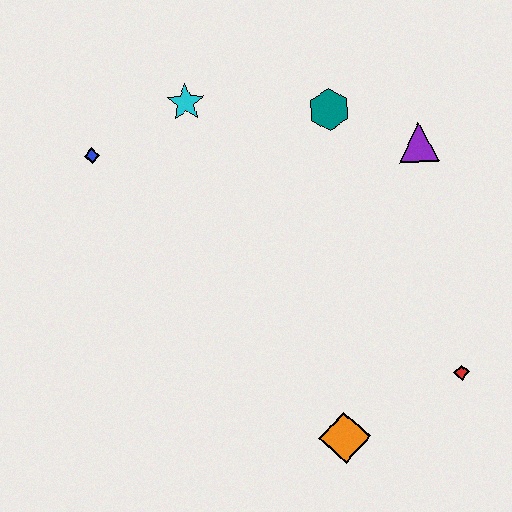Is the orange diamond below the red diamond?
Yes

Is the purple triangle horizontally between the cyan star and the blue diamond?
No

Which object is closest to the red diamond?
The orange diamond is closest to the red diamond.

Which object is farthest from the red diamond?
The blue diamond is farthest from the red diamond.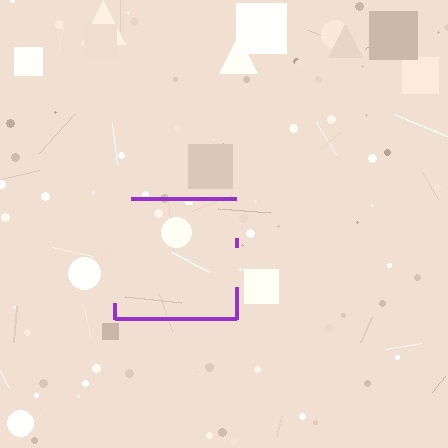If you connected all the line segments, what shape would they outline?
They would outline a square.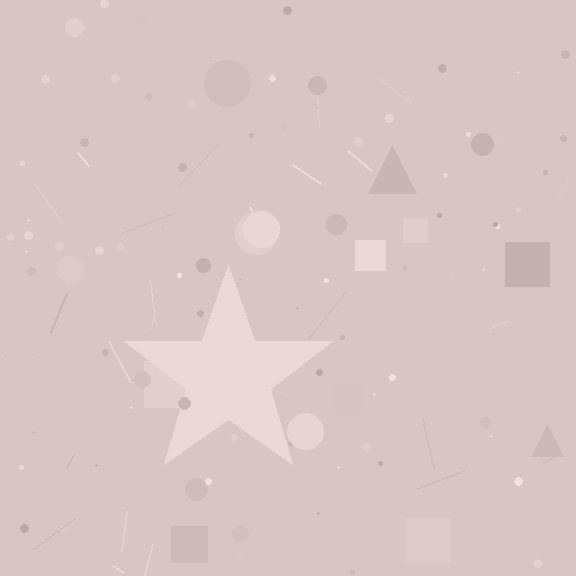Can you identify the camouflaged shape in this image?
The camouflaged shape is a star.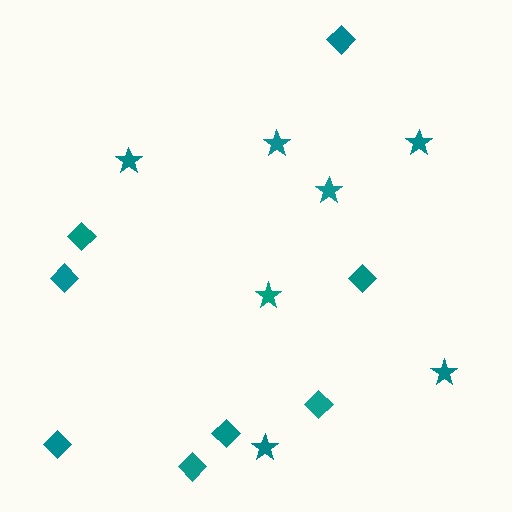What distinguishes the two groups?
There are 2 groups: one group of stars (7) and one group of diamonds (8).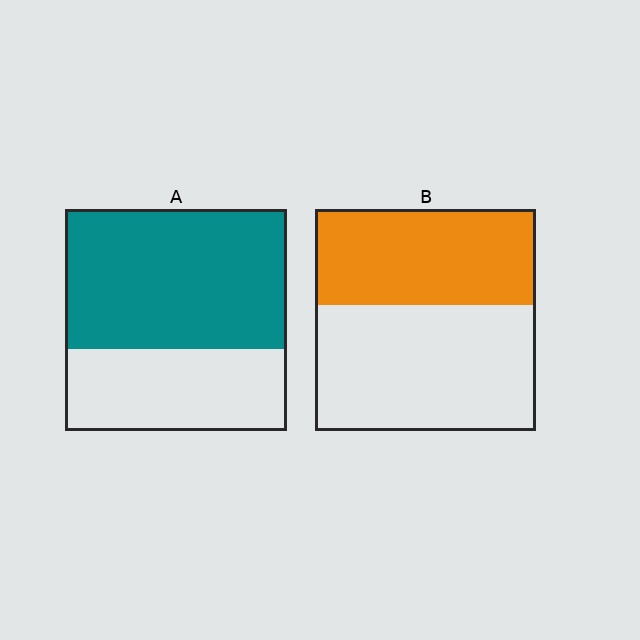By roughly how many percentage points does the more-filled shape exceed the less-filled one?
By roughly 20 percentage points (A over B).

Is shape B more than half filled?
No.